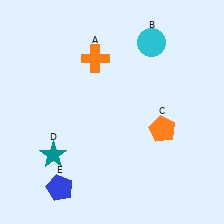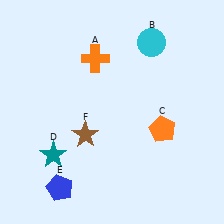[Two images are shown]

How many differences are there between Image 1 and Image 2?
There is 1 difference between the two images.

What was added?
A brown star (F) was added in Image 2.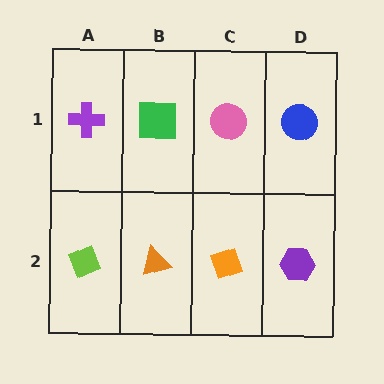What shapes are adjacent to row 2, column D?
A blue circle (row 1, column D), an orange diamond (row 2, column C).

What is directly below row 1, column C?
An orange diamond.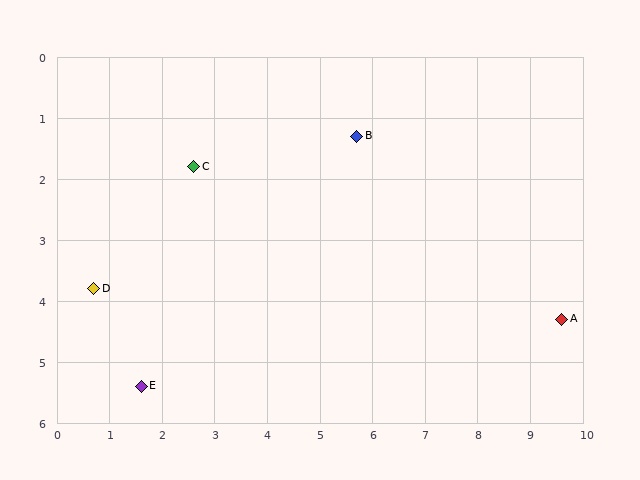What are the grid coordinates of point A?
Point A is at approximately (9.6, 4.3).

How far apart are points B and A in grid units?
Points B and A are about 4.9 grid units apart.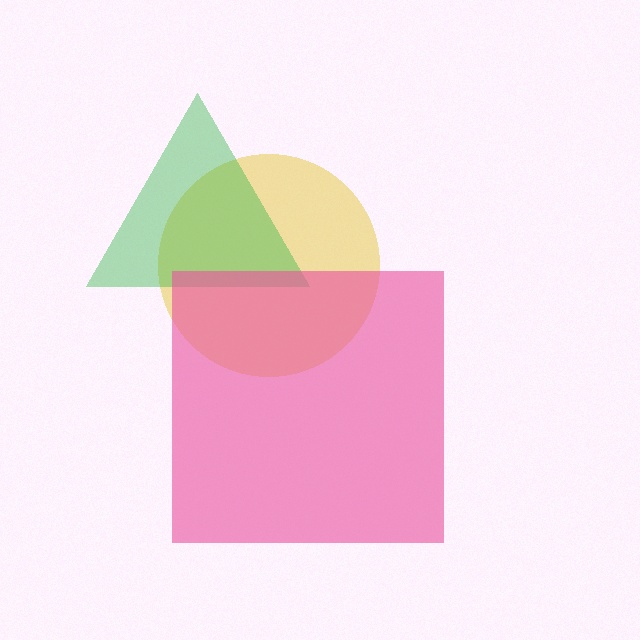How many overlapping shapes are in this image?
There are 3 overlapping shapes in the image.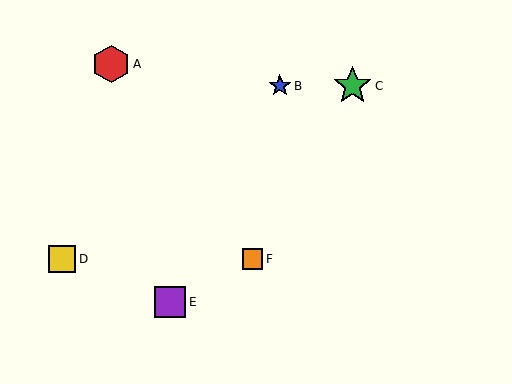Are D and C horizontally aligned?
No, D is at y≈259 and C is at y≈86.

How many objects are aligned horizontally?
2 objects (D, F) are aligned horizontally.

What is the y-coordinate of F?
Object F is at y≈259.